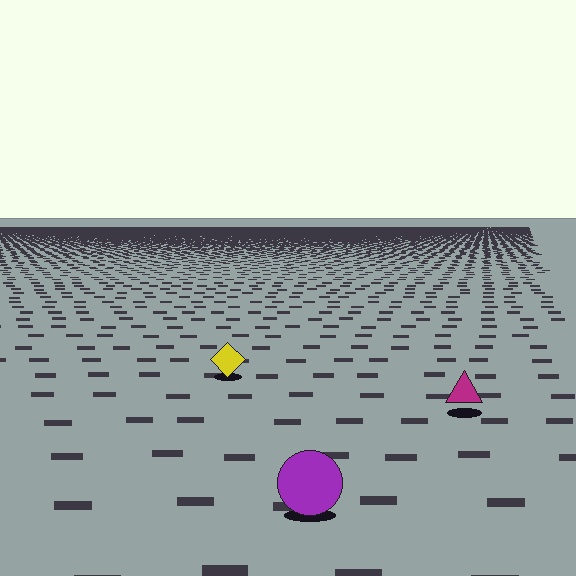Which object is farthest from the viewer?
The yellow diamond is farthest from the viewer. It appears smaller and the ground texture around it is denser.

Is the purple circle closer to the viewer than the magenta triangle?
Yes. The purple circle is closer — you can tell from the texture gradient: the ground texture is coarser near it.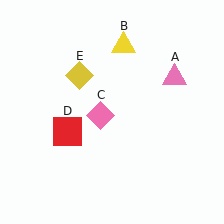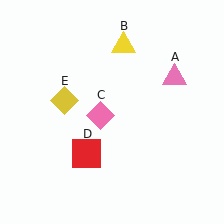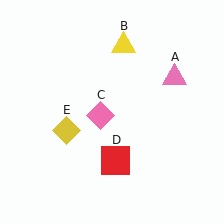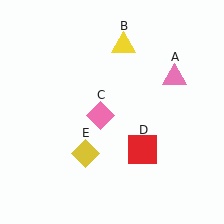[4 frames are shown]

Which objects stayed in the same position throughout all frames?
Pink triangle (object A) and yellow triangle (object B) and pink diamond (object C) remained stationary.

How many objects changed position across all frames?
2 objects changed position: red square (object D), yellow diamond (object E).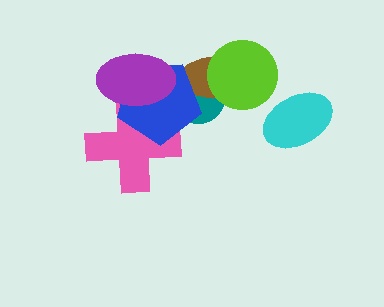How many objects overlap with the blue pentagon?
4 objects overlap with the blue pentagon.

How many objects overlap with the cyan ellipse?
0 objects overlap with the cyan ellipse.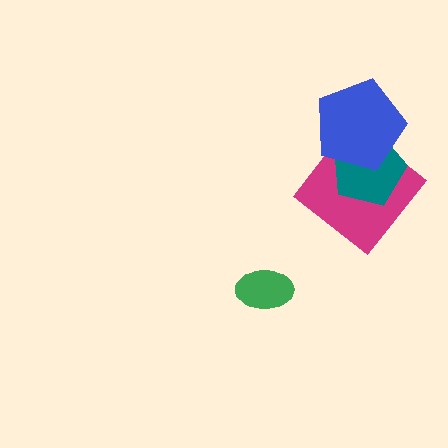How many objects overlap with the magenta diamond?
2 objects overlap with the magenta diamond.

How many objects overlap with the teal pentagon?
2 objects overlap with the teal pentagon.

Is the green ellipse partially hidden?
No, no other shape covers it.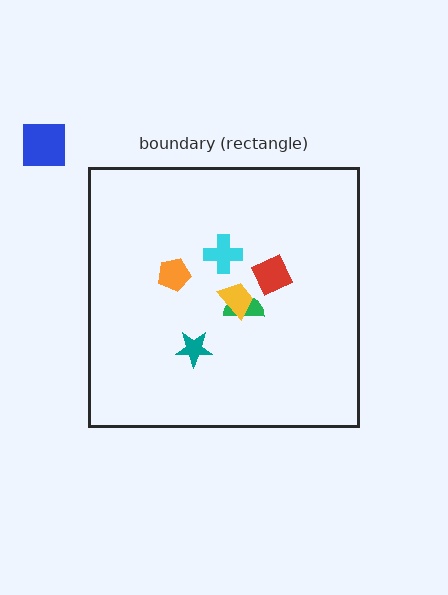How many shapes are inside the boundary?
6 inside, 1 outside.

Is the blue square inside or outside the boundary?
Outside.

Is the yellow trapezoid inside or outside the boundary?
Inside.